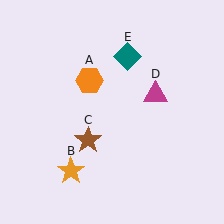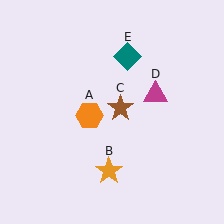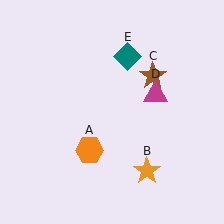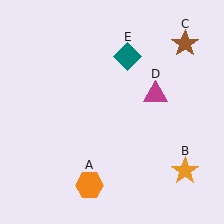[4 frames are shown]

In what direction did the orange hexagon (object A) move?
The orange hexagon (object A) moved down.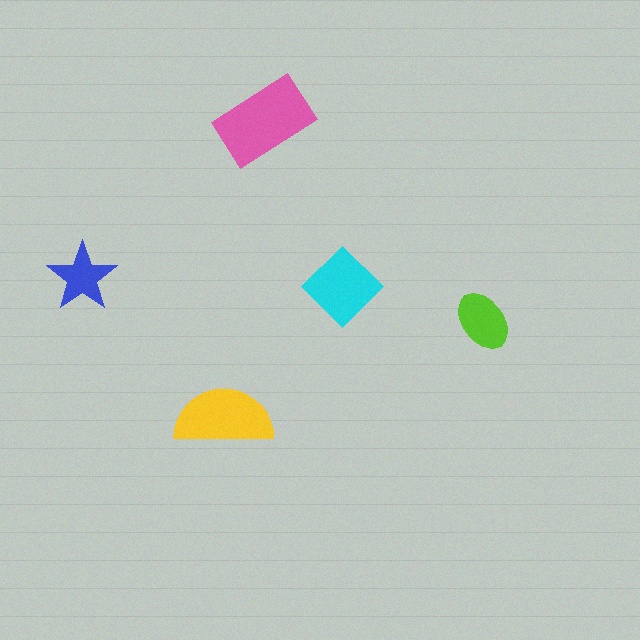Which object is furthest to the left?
The blue star is leftmost.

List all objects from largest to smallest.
The pink rectangle, the yellow semicircle, the cyan diamond, the lime ellipse, the blue star.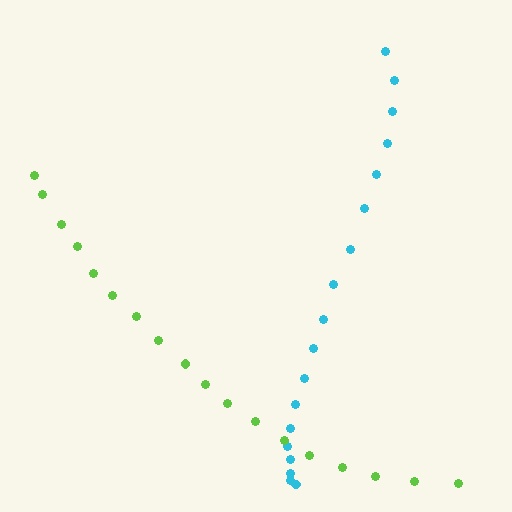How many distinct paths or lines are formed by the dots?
There are 2 distinct paths.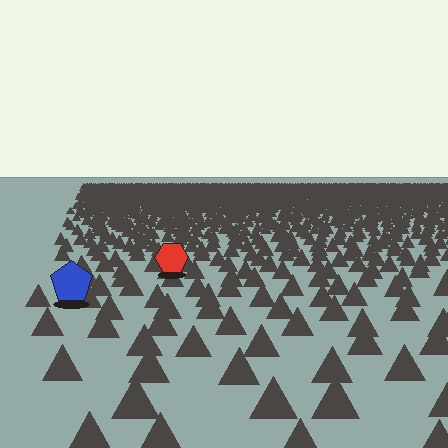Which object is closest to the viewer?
The blue pentagon is closest. The texture marks near it are larger and more spread out.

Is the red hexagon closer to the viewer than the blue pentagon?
No. The blue pentagon is closer — you can tell from the texture gradient: the ground texture is coarser near it.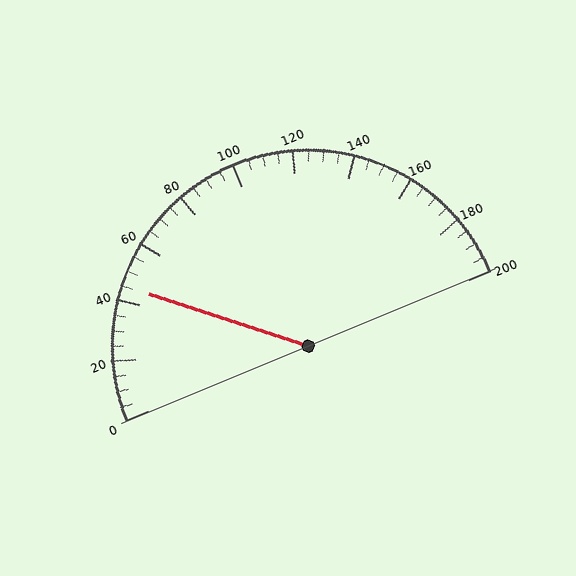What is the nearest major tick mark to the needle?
The nearest major tick mark is 40.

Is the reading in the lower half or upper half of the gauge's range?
The reading is in the lower half of the range (0 to 200).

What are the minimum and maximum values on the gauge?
The gauge ranges from 0 to 200.